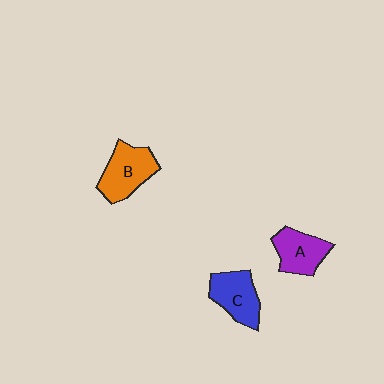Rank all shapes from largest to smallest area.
From largest to smallest: B (orange), C (blue), A (purple).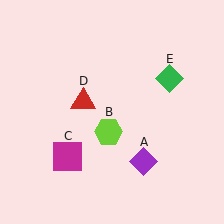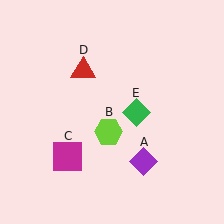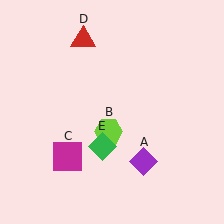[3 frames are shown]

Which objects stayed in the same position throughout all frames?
Purple diamond (object A) and lime hexagon (object B) and magenta square (object C) remained stationary.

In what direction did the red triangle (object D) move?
The red triangle (object D) moved up.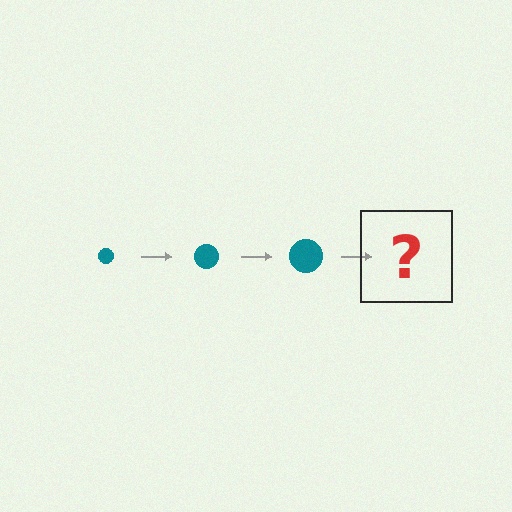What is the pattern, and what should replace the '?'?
The pattern is that the circle gets progressively larger each step. The '?' should be a teal circle, larger than the previous one.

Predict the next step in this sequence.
The next step is a teal circle, larger than the previous one.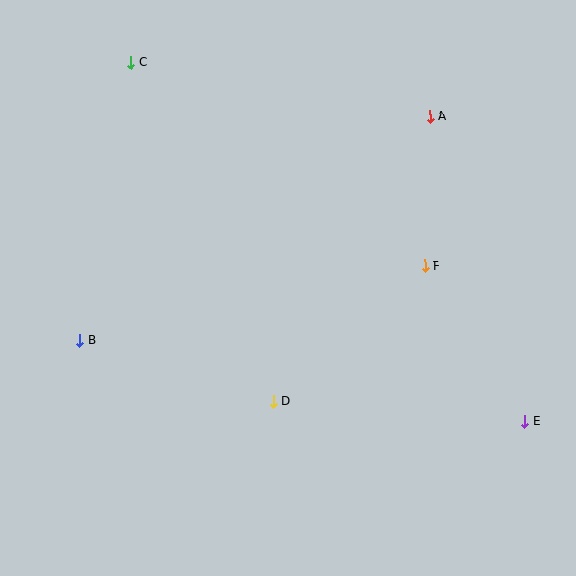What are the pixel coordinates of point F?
Point F is at (425, 266).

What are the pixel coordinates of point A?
Point A is at (430, 117).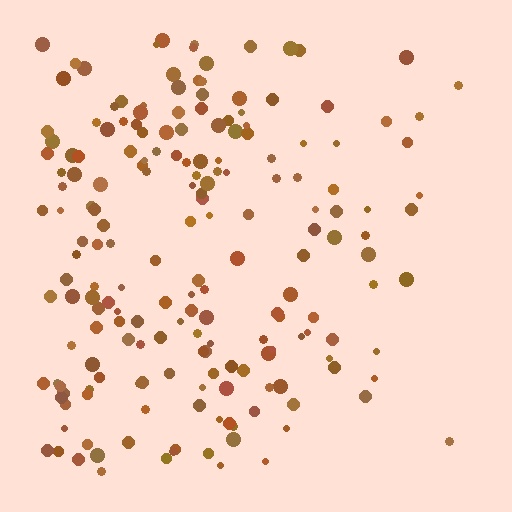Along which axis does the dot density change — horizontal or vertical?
Horizontal.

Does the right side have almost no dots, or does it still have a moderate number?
Still a moderate number, just noticeably fewer than the left.